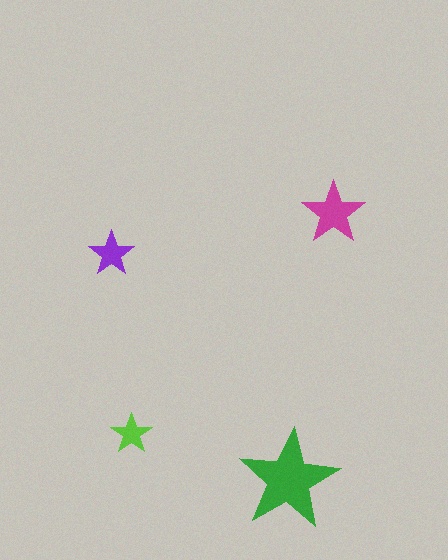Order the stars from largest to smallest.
the green one, the magenta one, the purple one, the lime one.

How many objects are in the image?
There are 4 objects in the image.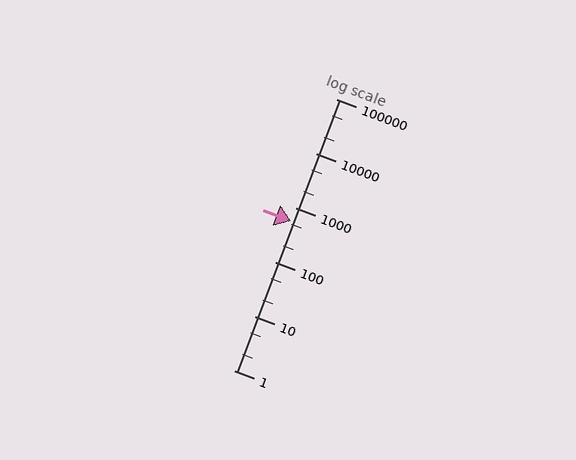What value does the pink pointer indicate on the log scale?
The pointer indicates approximately 560.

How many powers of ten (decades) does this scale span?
The scale spans 5 decades, from 1 to 100000.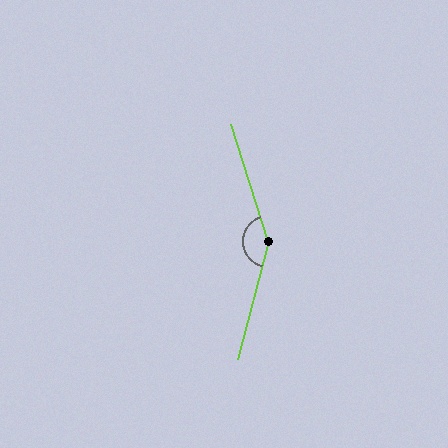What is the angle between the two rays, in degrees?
Approximately 148 degrees.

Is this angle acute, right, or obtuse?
It is obtuse.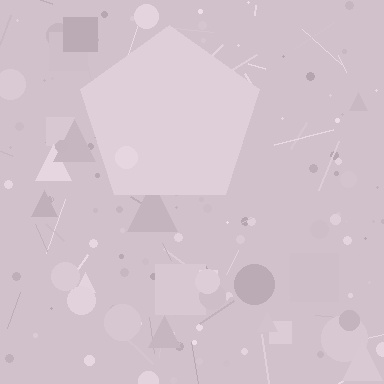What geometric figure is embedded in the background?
A pentagon is embedded in the background.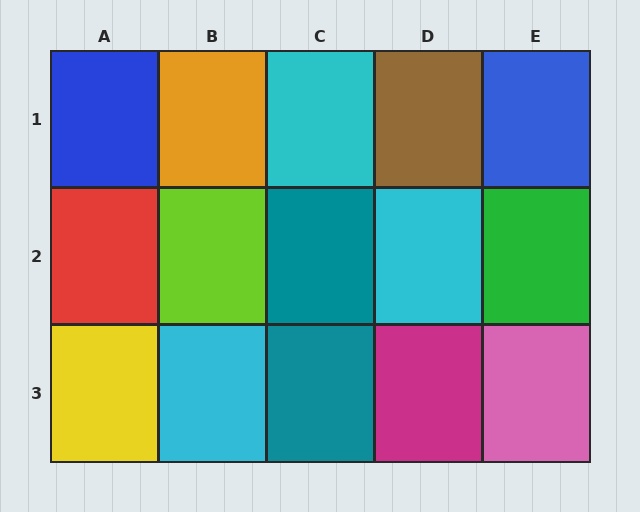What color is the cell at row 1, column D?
Brown.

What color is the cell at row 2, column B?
Lime.